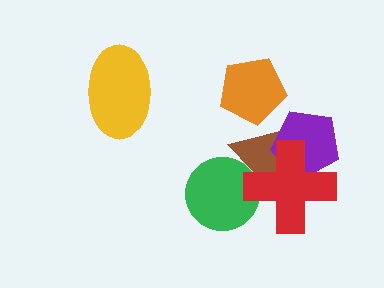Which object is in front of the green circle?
The red cross is in front of the green circle.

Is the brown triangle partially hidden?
Yes, it is partially covered by another shape.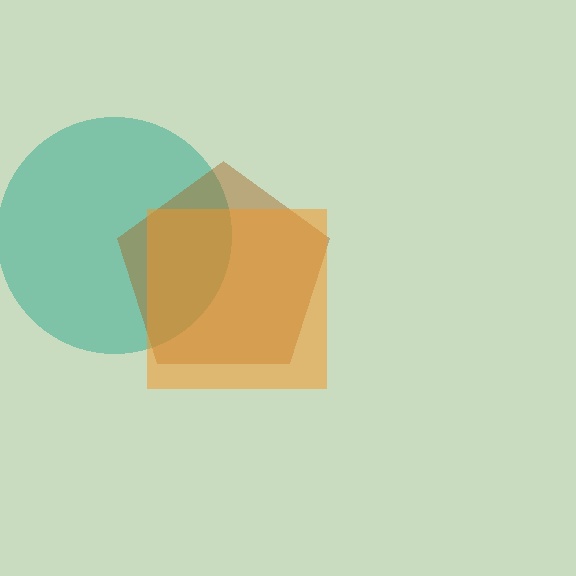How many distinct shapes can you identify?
There are 3 distinct shapes: a teal circle, a brown pentagon, an orange square.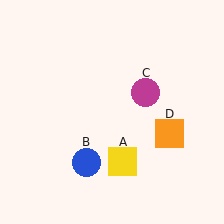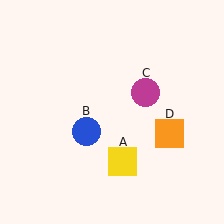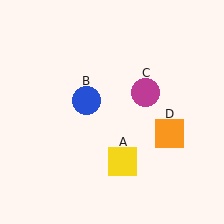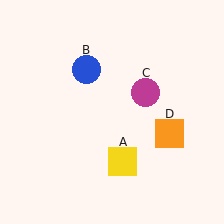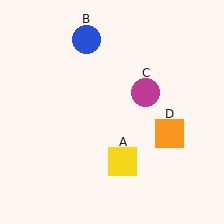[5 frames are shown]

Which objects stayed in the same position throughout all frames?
Yellow square (object A) and magenta circle (object C) and orange square (object D) remained stationary.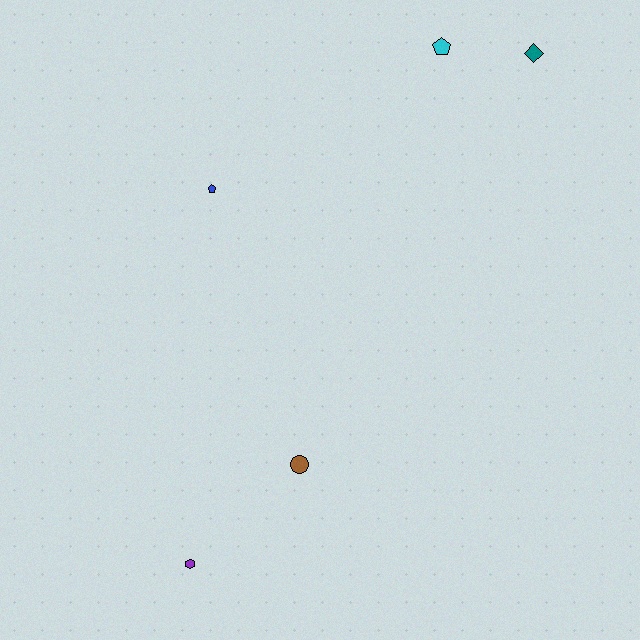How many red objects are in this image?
There are no red objects.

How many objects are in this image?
There are 5 objects.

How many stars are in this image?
There are no stars.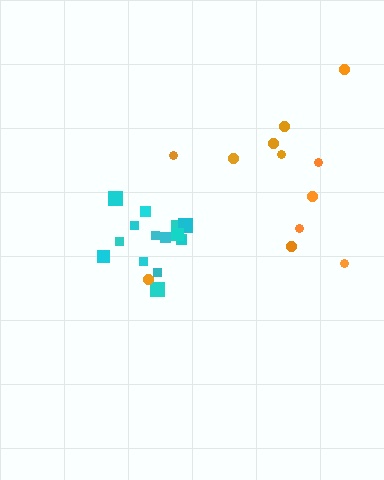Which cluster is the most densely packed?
Cyan.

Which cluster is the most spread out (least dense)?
Orange.